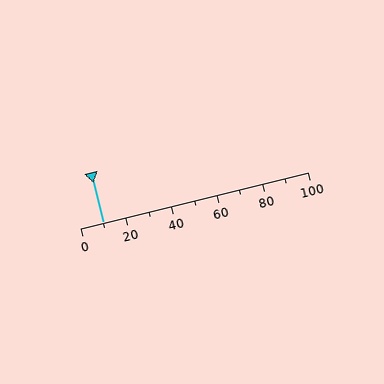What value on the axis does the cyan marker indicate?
The marker indicates approximately 10.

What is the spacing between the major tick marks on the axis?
The major ticks are spaced 20 apart.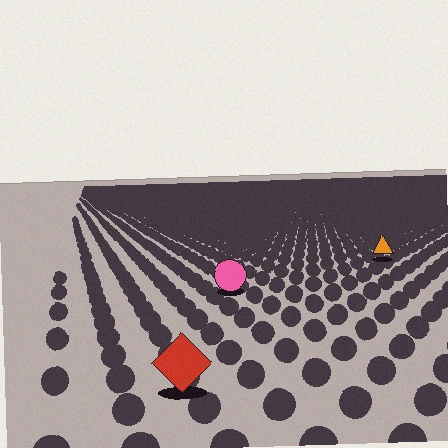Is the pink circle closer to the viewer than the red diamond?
No. The red diamond is closer — you can tell from the texture gradient: the ground texture is coarser near it.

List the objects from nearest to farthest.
From nearest to farthest: the red diamond, the pink circle, the orange triangle.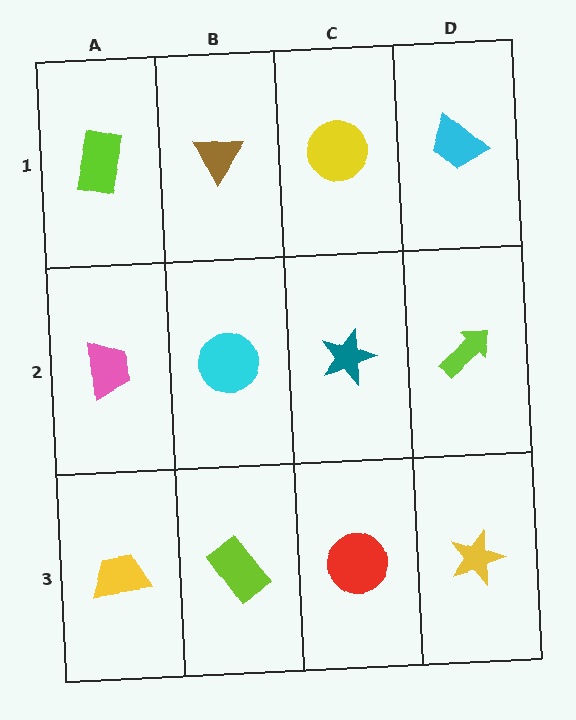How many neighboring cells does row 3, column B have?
3.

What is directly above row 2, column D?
A cyan trapezoid.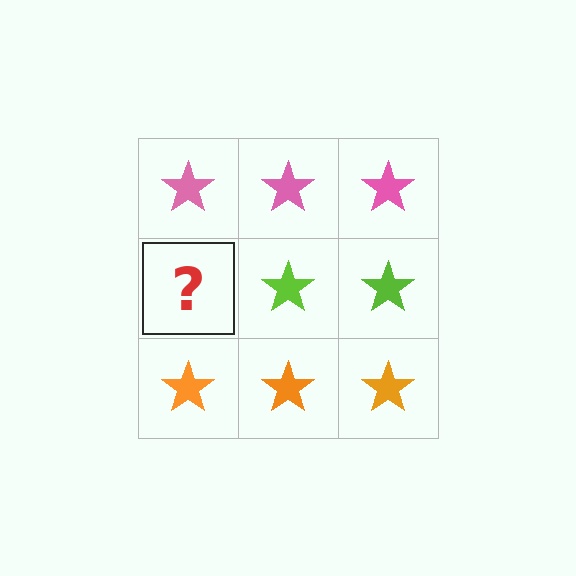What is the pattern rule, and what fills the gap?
The rule is that each row has a consistent color. The gap should be filled with a lime star.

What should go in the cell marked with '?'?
The missing cell should contain a lime star.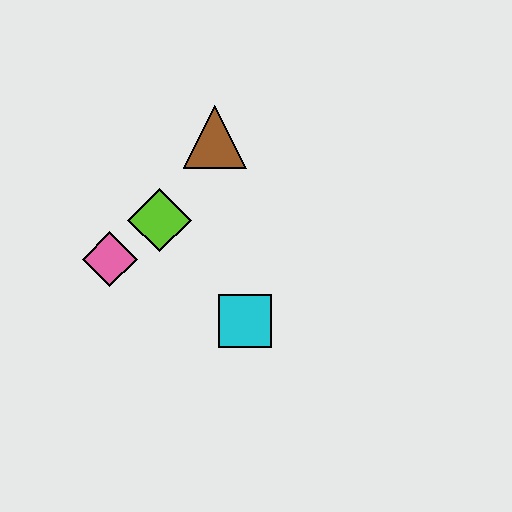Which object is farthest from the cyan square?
The brown triangle is farthest from the cyan square.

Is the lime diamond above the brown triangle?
No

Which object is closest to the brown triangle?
The lime diamond is closest to the brown triangle.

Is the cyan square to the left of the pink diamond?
No